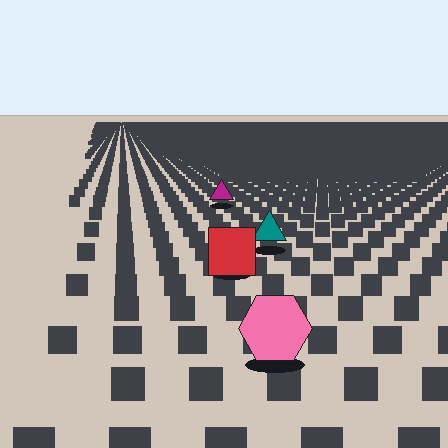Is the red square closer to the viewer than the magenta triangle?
Yes. The red square is closer — you can tell from the texture gradient: the ground texture is coarser near it.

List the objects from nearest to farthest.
From nearest to farthest: the pink hexagon, the red square, the teal triangle, the magenta triangle.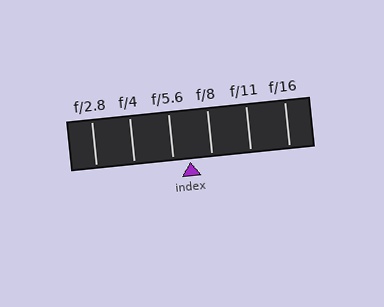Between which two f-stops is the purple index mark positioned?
The index mark is between f/5.6 and f/8.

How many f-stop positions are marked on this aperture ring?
There are 6 f-stop positions marked.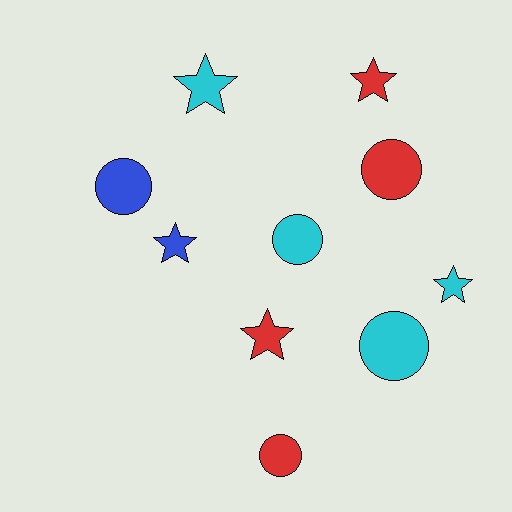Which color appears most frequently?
Red, with 4 objects.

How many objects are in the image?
There are 10 objects.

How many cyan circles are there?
There are 2 cyan circles.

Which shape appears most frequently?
Circle, with 5 objects.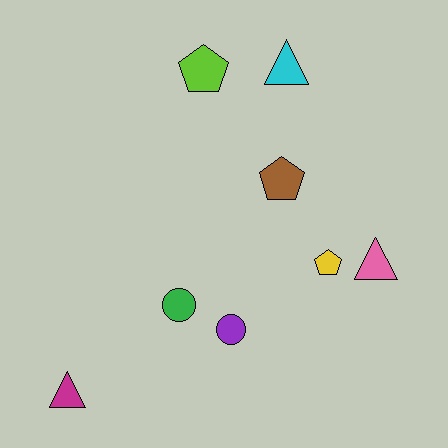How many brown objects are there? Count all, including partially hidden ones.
There is 1 brown object.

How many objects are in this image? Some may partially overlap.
There are 8 objects.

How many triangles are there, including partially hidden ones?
There are 3 triangles.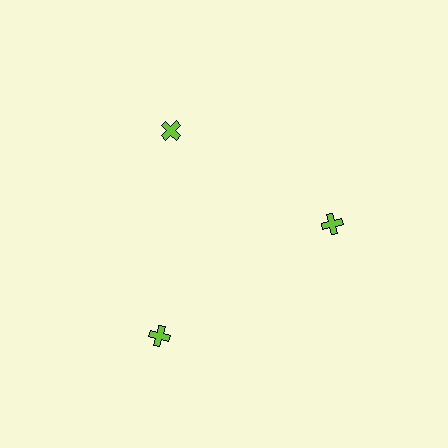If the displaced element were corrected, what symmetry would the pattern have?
It would have 3-fold rotational symmetry — the pattern would map onto itself every 120 degrees.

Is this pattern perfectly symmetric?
No. The 3 lime crosses are arranged in a ring, but one element near the 7 o'clock position is pushed outward from the center, breaking the 3-fold rotational symmetry.